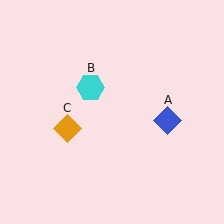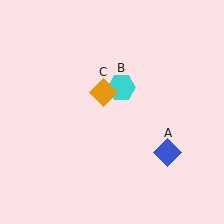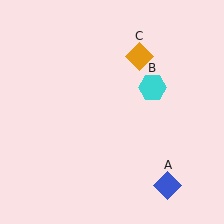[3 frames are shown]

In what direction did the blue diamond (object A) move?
The blue diamond (object A) moved down.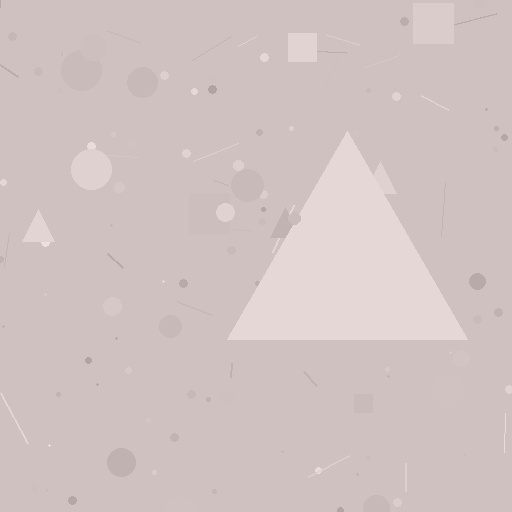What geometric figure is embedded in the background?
A triangle is embedded in the background.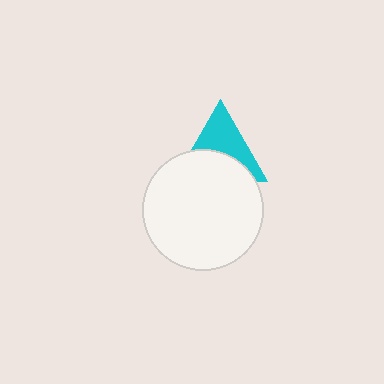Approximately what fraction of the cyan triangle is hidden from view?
Roughly 48% of the cyan triangle is hidden behind the white circle.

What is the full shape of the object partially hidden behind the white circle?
The partially hidden object is a cyan triangle.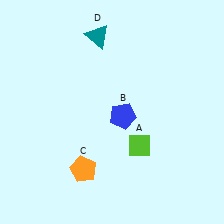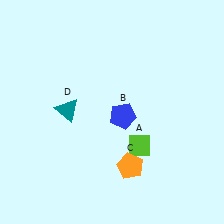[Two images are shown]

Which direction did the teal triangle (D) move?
The teal triangle (D) moved down.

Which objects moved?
The objects that moved are: the orange pentagon (C), the teal triangle (D).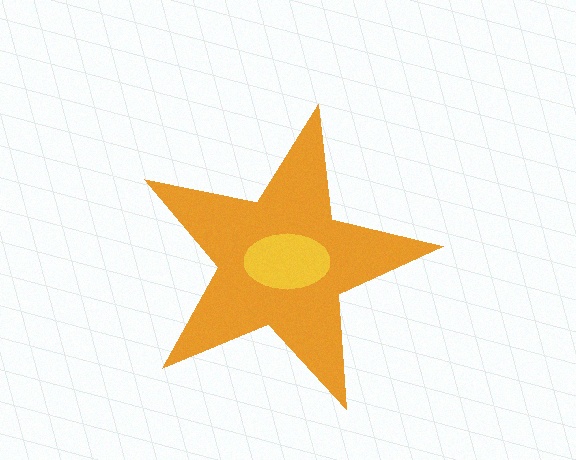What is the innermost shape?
The yellow ellipse.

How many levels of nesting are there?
2.